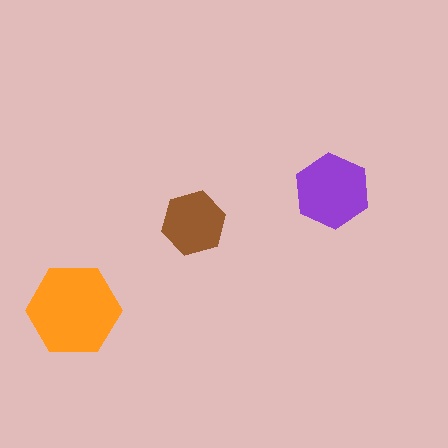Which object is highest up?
The purple hexagon is topmost.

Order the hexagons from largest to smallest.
the orange one, the purple one, the brown one.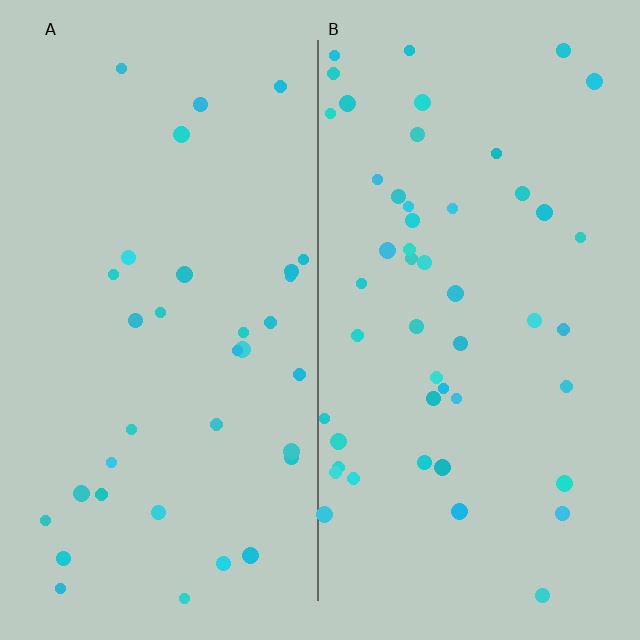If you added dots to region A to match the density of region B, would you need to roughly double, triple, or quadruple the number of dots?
Approximately double.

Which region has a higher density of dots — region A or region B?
B (the right).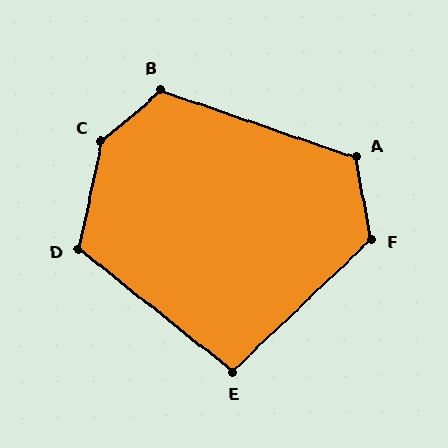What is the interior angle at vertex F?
Approximately 123 degrees (obtuse).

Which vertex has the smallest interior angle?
E, at approximately 98 degrees.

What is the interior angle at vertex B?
Approximately 120 degrees (obtuse).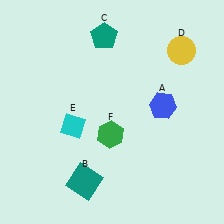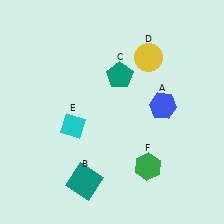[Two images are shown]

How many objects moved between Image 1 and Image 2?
3 objects moved between the two images.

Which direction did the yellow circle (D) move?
The yellow circle (D) moved left.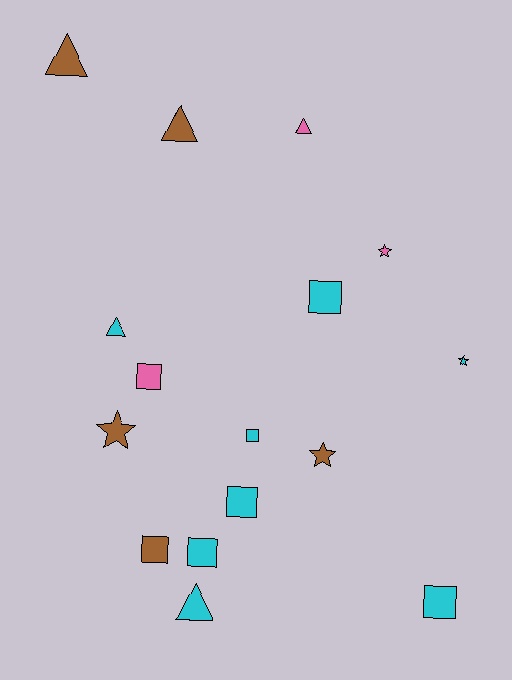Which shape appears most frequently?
Square, with 7 objects.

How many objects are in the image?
There are 16 objects.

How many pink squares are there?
There is 1 pink square.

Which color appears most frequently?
Cyan, with 8 objects.